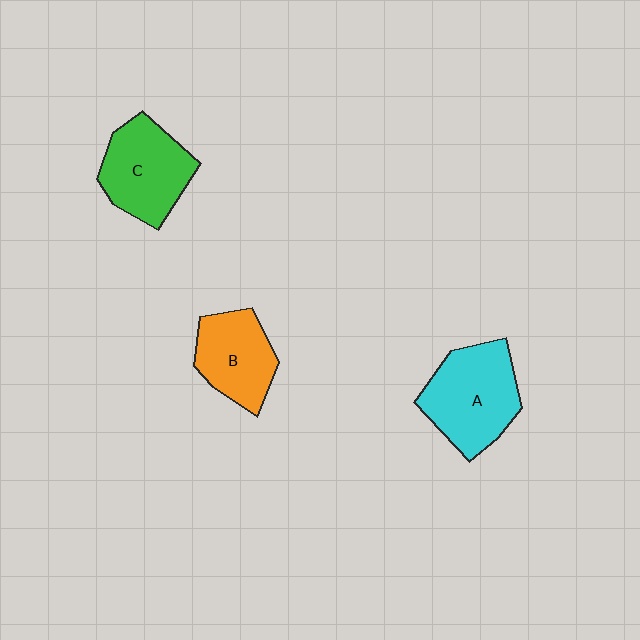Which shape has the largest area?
Shape A (cyan).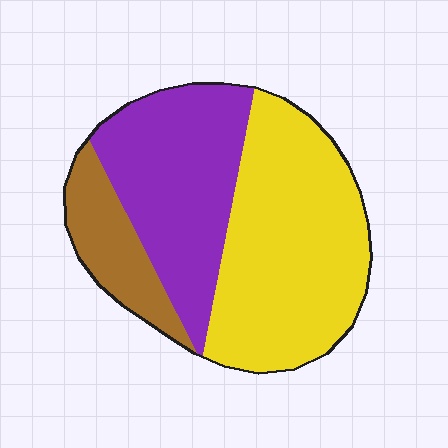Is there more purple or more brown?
Purple.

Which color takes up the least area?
Brown, at roughly 15%.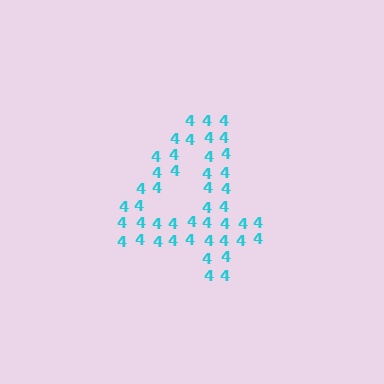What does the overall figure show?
The overall figure shows the digit 4.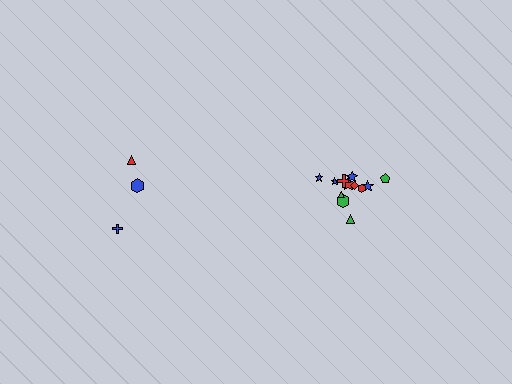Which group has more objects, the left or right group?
The right group.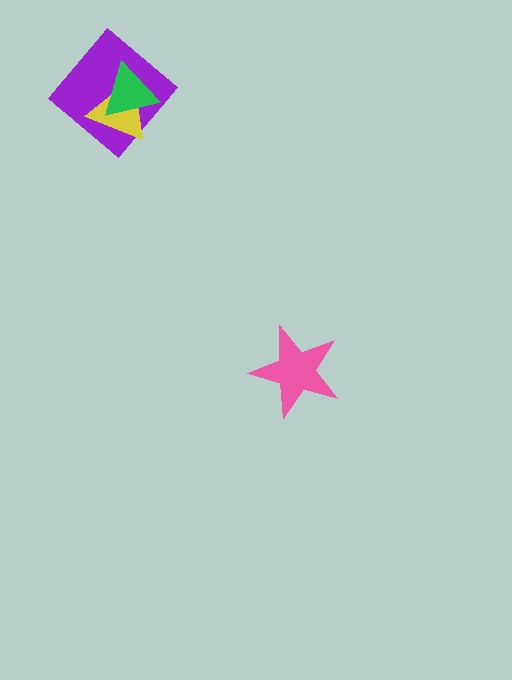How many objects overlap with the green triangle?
2 objects overlap with the green triangle.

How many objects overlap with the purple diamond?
2 objects overlap with the purple diamond.